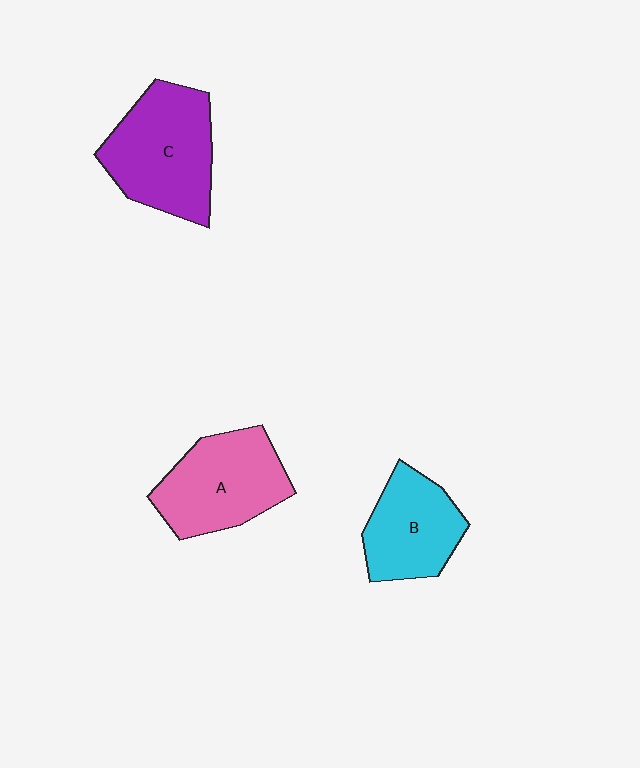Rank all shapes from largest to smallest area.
From largest to smallest: C (purple), A (pink), B (cyan).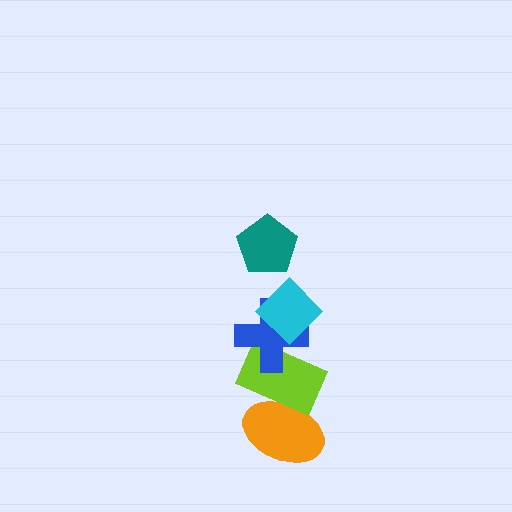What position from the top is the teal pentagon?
The teal pentagon is 1st from the top.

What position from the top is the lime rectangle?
The lime rectangle is 4th from the top.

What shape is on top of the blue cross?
The cyan diamond is on top of the blue cross.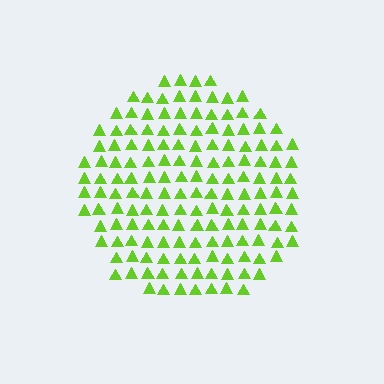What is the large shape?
The large shape is a circle.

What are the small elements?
The small elements are triangles.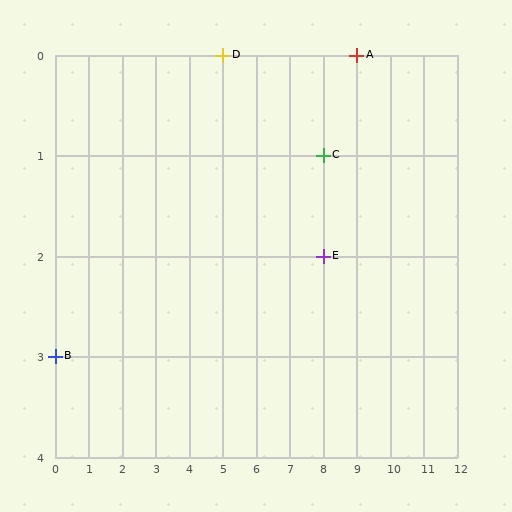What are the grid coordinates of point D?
Point D is at grid coordinates (5, 0).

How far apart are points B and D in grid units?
Points B and D are 5 columns and 3 rows apart (about 5.8 grid units diagonally).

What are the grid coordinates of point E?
Point E is at grid coordinates (8, 2).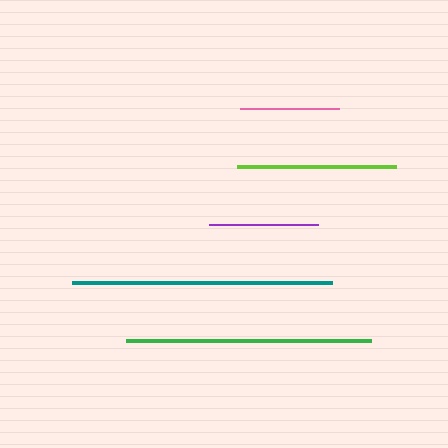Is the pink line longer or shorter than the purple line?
The purple line is longer than the pink line.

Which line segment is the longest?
The teal line is the longest at approximately 260 pixels.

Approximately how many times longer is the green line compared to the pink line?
The green line is approximately 2.5 times the length of the pink line.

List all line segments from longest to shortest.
From longest to shortest: teal, green, lime, purple, pink.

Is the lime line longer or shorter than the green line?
The green line is longer than the lime line.